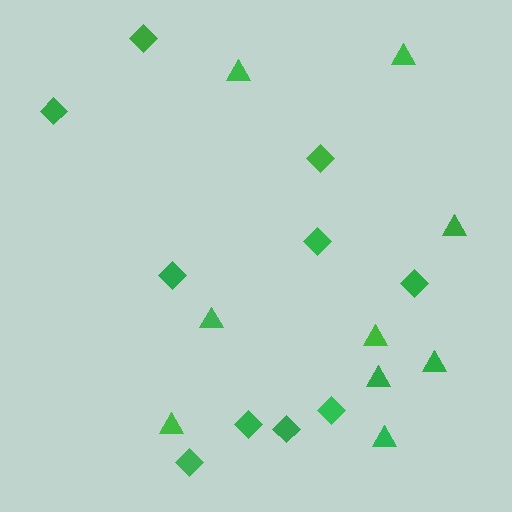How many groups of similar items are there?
There are 2 groups: one group of diamonds (10) and one group of triangles (9).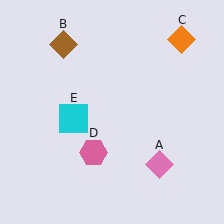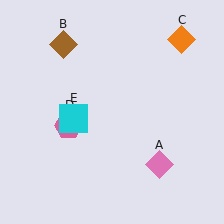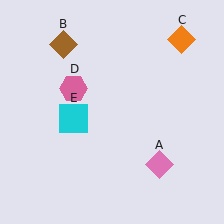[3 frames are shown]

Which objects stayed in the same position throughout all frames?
Pink diamond (object A) and brown diamond (object B) and orange diamond (object C) and cyan square (object E) remained stationary.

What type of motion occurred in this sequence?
The pink hexagon (object D) rotated clockwise around the center of the scene.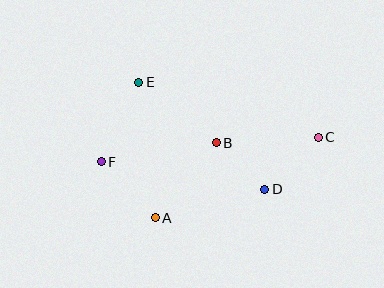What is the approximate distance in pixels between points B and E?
The distance between B and E is approximately 98 pixels.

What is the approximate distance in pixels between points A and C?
The distance between A and C is approximately 182 pixels.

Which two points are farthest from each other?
Points C and F are farthest from each other.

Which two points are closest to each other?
Points B and D are closest to each other.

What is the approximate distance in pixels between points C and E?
The distance between C and E is approximately 188 pixels.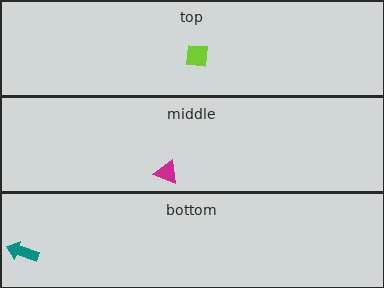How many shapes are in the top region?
1.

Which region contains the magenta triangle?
The middle region.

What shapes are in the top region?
The lime square.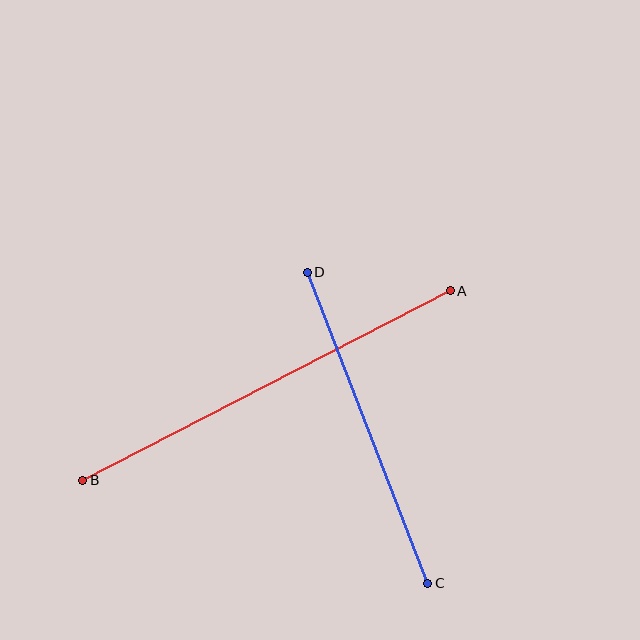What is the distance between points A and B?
The distance is approximately 414 pixels.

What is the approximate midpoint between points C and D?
The midpoint is at approximately (368, 428) pixels.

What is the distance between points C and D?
The distance is approximately 334 pixels.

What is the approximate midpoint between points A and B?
The midpoint is at approximately (267, 386) pixels.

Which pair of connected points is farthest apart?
Points A and B are farthest apart.